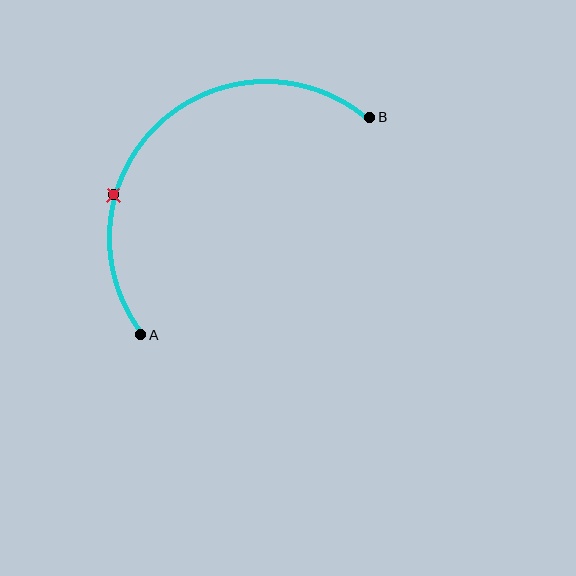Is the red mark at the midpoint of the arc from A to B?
No. The red mark lies on the arc but is closer to endpoint A. The arc midpoint would be at the point on the curve equidistant along the arc from both A and B.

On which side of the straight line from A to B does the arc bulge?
The arc bulges above and to the left of the straight line connecting A and B.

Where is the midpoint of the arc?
The arc midpoint is the point on the curve farthest from the straight line joining A and B. It sits above and to the left of that line.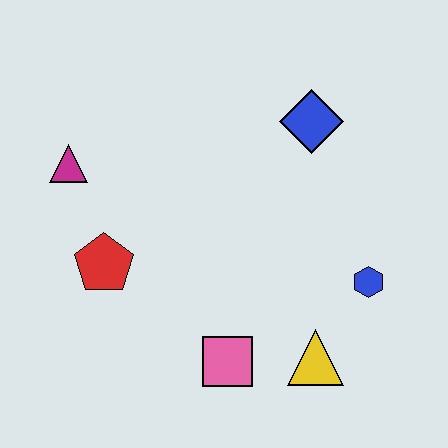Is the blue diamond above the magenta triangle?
Yes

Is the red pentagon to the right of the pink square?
No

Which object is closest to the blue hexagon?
The yellow triangle is closest to the blue hexagon.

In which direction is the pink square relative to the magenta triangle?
The pink square is below the magenta triangle.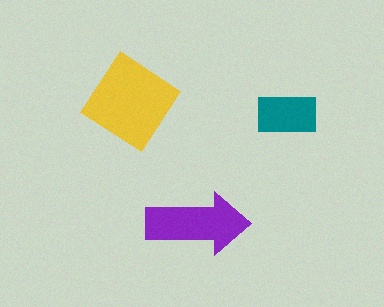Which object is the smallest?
The teal rectangle.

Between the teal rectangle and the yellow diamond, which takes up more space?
The yellow diamond.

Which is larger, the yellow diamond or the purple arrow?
The yellow diamond.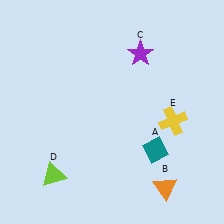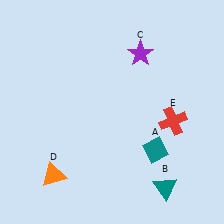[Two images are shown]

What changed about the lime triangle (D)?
In Image 1, D is lime. In Image 2, it changed to orange.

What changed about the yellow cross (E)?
In Image 1, E is yellow. In Image 2, it changed to red.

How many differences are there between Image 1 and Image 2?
There are 3 differences between the two images.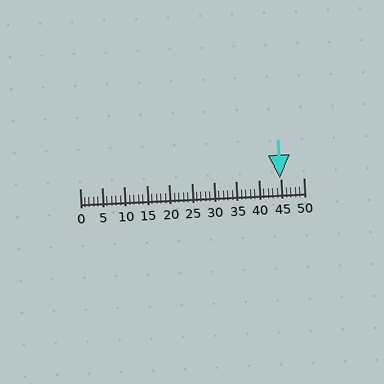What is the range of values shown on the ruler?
The ruler shows values from 0 to 50.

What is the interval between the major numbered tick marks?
The major tick marks are spaced 5 units apart.